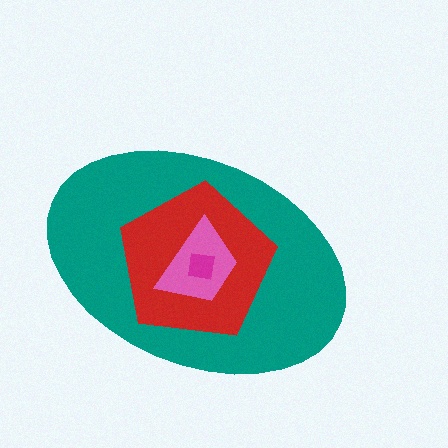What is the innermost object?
The magenta square.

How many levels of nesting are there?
4.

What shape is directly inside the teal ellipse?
The red pentagon.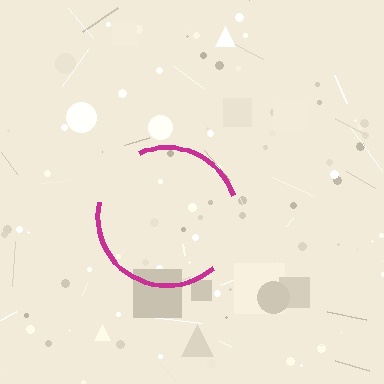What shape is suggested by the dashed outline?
The dashed outline suggests a circle.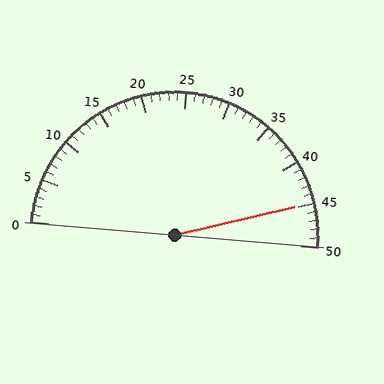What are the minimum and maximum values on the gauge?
The gauge ranges from 0 to 50.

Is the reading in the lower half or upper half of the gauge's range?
The reading is in the upper half of the range (0 to 50).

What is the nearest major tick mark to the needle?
The nearest major tick mark is 45.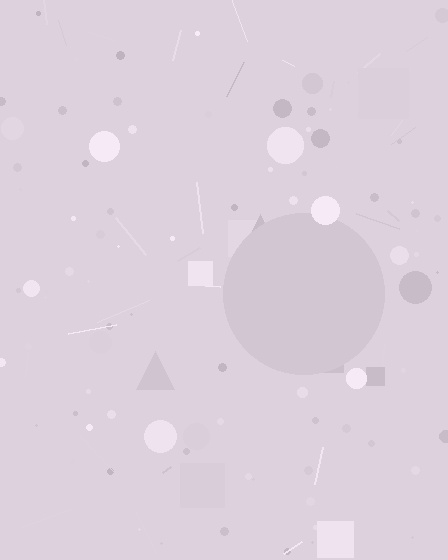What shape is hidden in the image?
A circle is hidden in the image.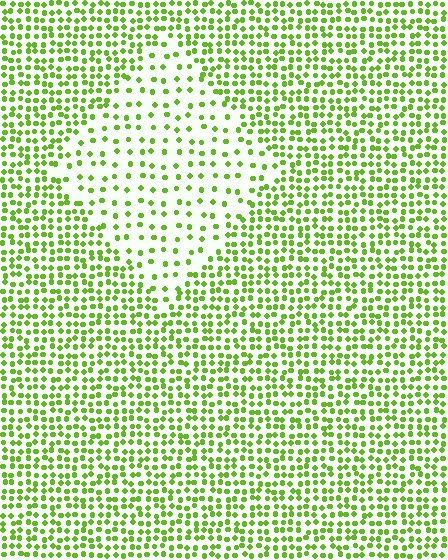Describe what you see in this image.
The image contains small lime elements arranged at two different densities. A diamond-shaped region is visible where the elements are less densely packed than the surrounding area.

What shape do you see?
I see a diamond.